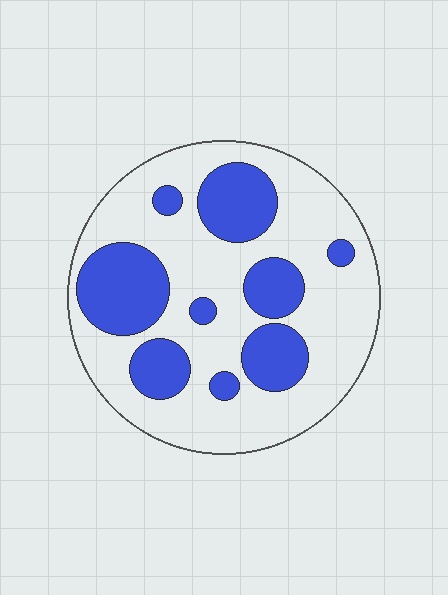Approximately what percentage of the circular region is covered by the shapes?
Approximately 30%.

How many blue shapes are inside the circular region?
9.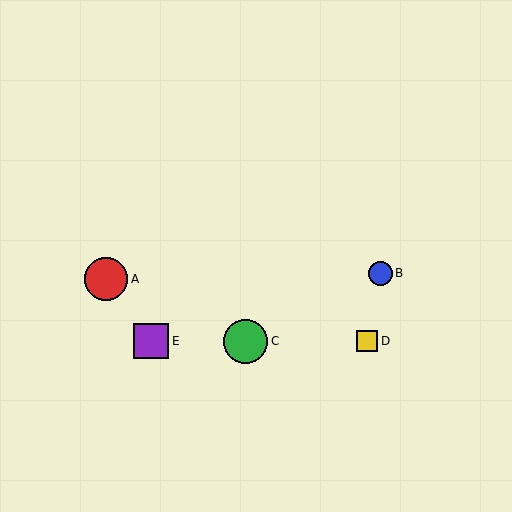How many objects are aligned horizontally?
3 objects (C, D, E) are aligned horizontally.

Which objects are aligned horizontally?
Objects C, D, E are aligned horizontally.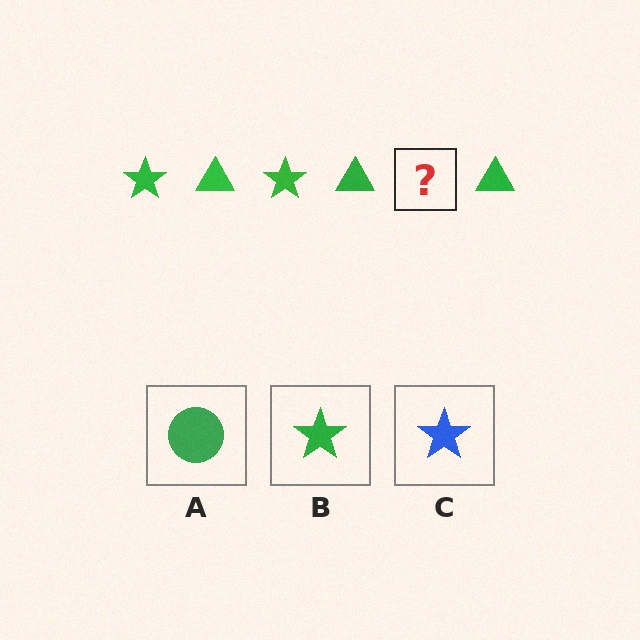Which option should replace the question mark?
Option B.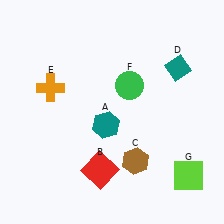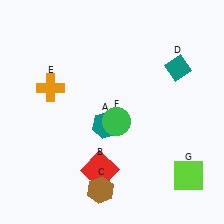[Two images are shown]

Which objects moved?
The objects that moved are: the brown hexagon (C), the green circle (F).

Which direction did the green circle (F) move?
The green circle (F) moved down.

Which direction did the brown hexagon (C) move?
The brown hexagon (C) moved left.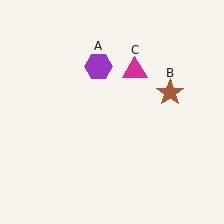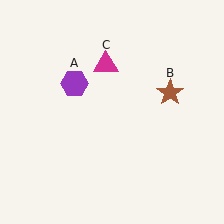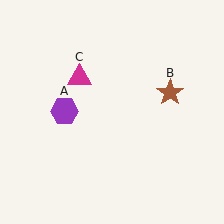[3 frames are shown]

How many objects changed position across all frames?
2 objects changed position: purple hexagon (object A), magenta triangle (object C).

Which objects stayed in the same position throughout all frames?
Brown star (object B) remained stationary.